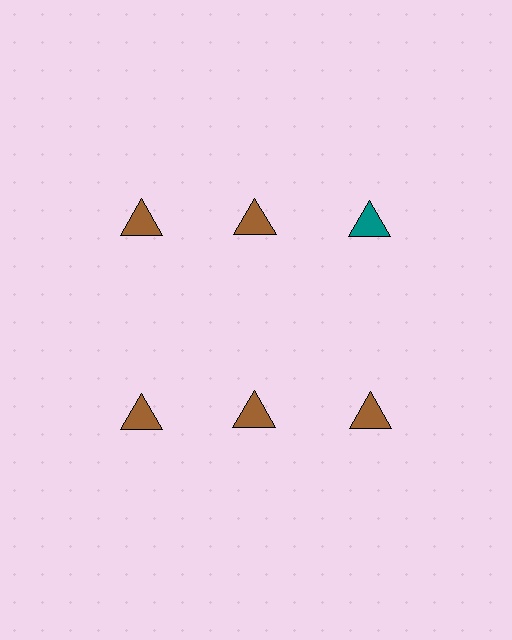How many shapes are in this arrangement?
There are 6 shapes arranged in a grid pattern.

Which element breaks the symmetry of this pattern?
The teal triangle in the top row, center column breaks the symmetry. All other shapes are brown triangles.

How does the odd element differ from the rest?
It has a different color: teal instead of brown.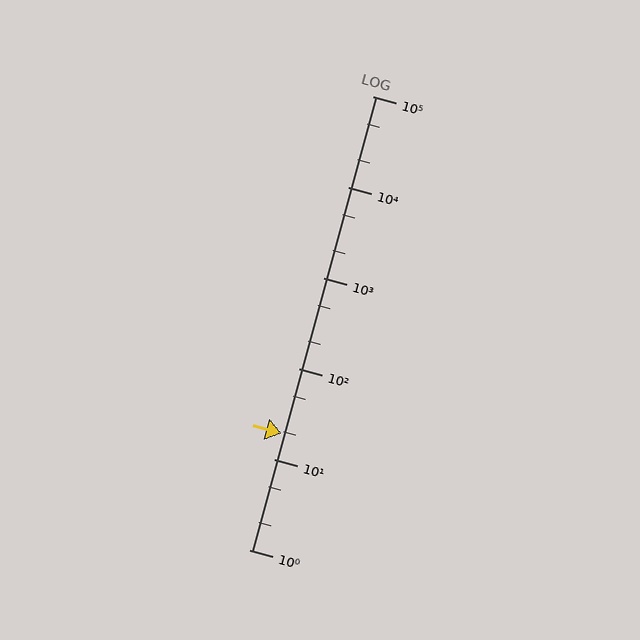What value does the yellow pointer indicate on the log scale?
The pointer indicates approximately 19.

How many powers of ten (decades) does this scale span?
The scale spans 5 decades, from 1 to 100000.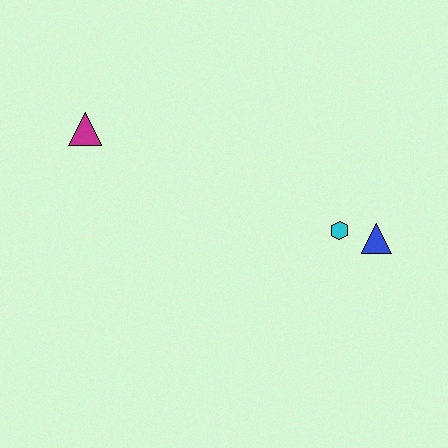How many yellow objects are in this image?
There are no yellow objects.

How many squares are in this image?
There are no squares.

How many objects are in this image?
There are 3 objects.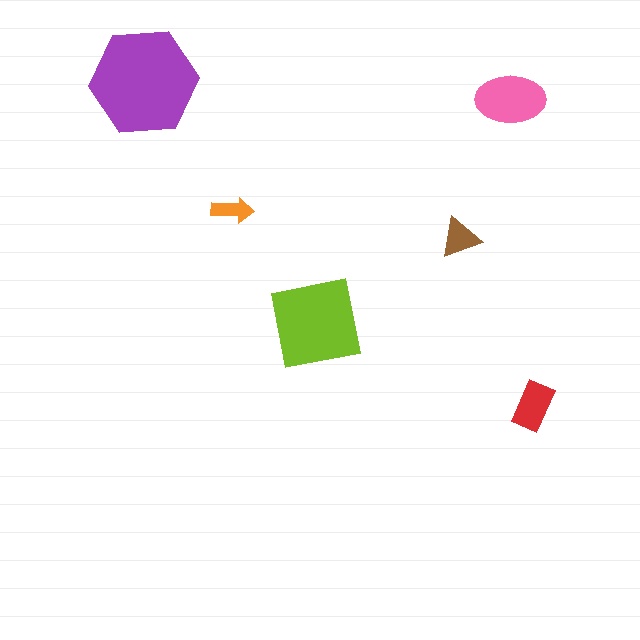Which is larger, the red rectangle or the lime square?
The lime square.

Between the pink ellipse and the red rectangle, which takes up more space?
The pink ellipse.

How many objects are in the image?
There are 6 objects in the image.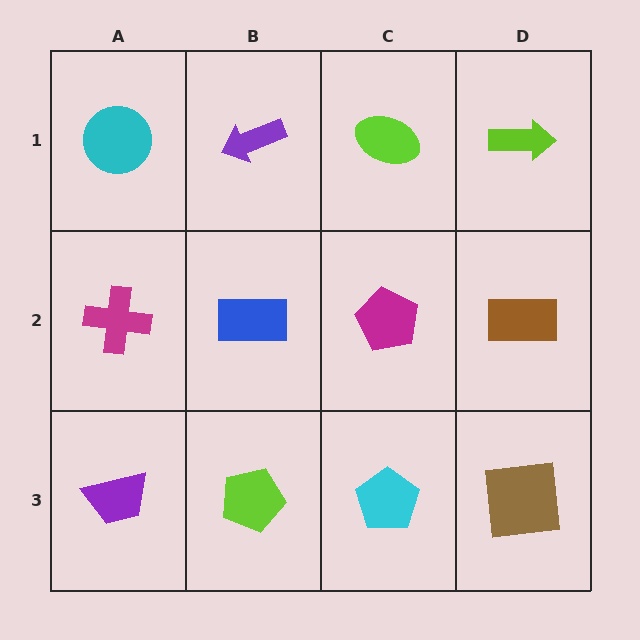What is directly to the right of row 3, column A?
A lime pentagon.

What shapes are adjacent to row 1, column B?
A blue rectangle (row 2, column B), a cyan circle (row 1, column A), a lime ellipse (row 1, column C).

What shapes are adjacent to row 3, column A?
A magenta cross (row 2, column A), a lime pentagon (row 3, column B).